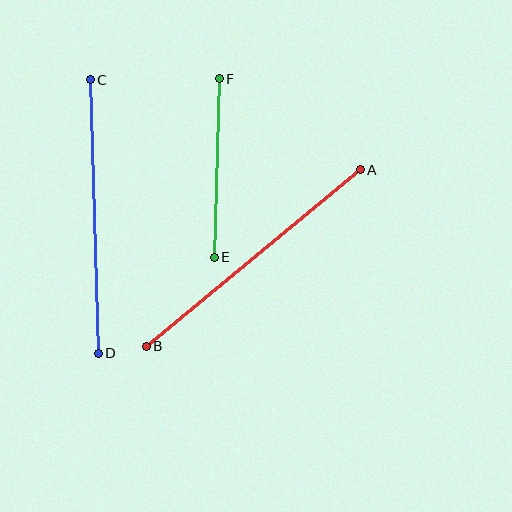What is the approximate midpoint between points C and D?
The midpoint is at approximately (94, 216) pixels.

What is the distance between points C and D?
The distance is approximately 274 pixels.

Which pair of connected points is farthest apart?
Points A and B are farthest apart.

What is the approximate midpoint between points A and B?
The midpoint is at approximately (253, 258) pixels.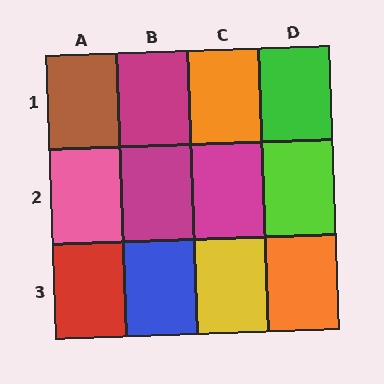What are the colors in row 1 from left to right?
Brown, magenta, orange, green.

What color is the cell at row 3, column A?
Red.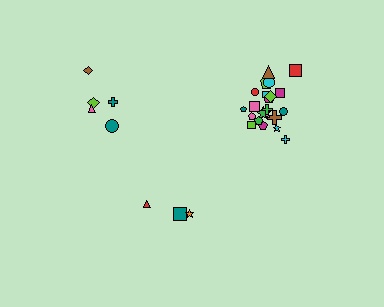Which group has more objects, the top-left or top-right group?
The top-right group.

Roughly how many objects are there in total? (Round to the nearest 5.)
Roughly 30 objects in total.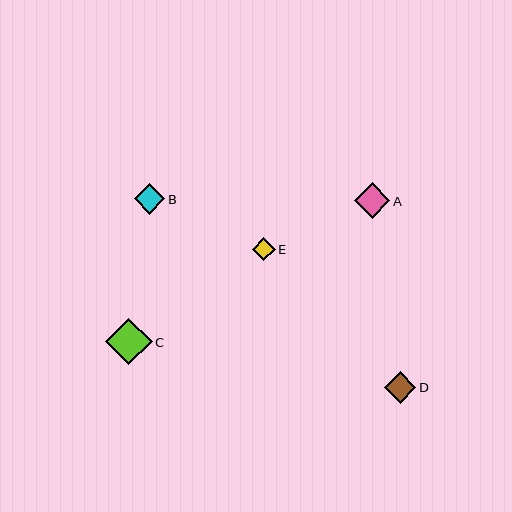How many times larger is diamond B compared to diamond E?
Diamond B is approximately 1.3 times the size of diamond E.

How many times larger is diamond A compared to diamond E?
Diamond A is approximately 1.5 times the size of diamond E.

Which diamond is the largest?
Diamond C is the largest with a size of approximately 47 pixels.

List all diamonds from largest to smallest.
From largest to smallest: C, A, D, B, E.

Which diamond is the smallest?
Diamond E is the smallest with a size of approximately 23 pixels.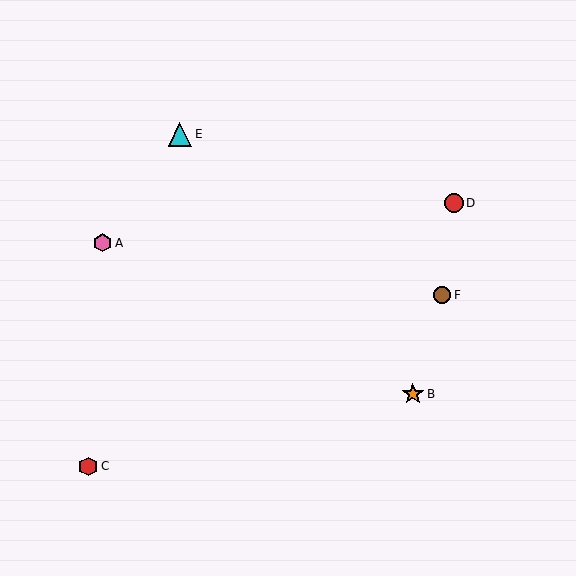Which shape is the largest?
The cyan triangle (labeled E) is the largest.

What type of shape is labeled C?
Shape C is a red hexagon.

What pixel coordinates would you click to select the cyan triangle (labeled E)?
Click at (180, 134) to select the cyan triangle E.